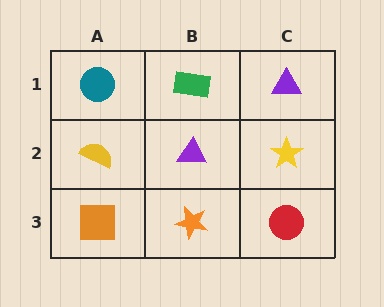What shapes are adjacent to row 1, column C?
A yellow star (row 2, column C), a green rectangle (row 1, column B).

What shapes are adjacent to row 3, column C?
A yellow star (row 2, column C), an orange star (row 3, column B).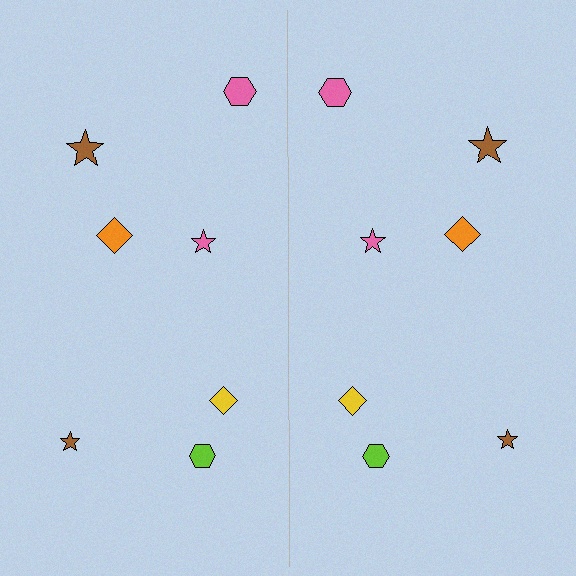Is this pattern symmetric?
Yes, this pattern has bilateral (reflection) symmetry.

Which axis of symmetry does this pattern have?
The pattern has a vertical axis of symmetry running through the center of the image.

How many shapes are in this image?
There are 14 shapes in this image.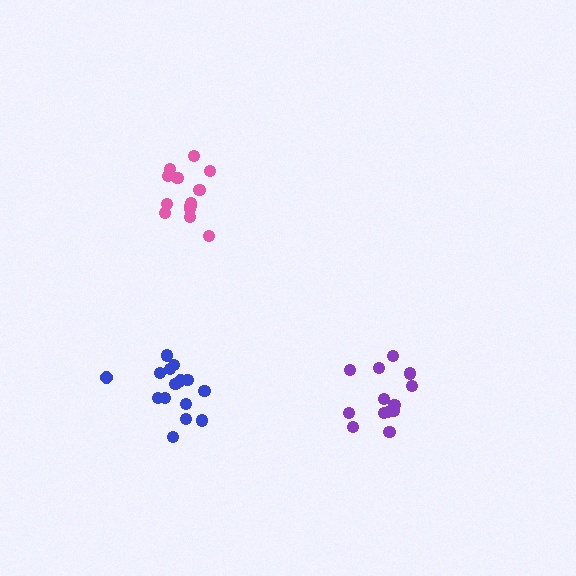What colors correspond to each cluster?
The clusters are colored: pink, purple, blue.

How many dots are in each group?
Group 1: 13 dots, Group 2: 13 dots, Group 3: 15 dots (41 total).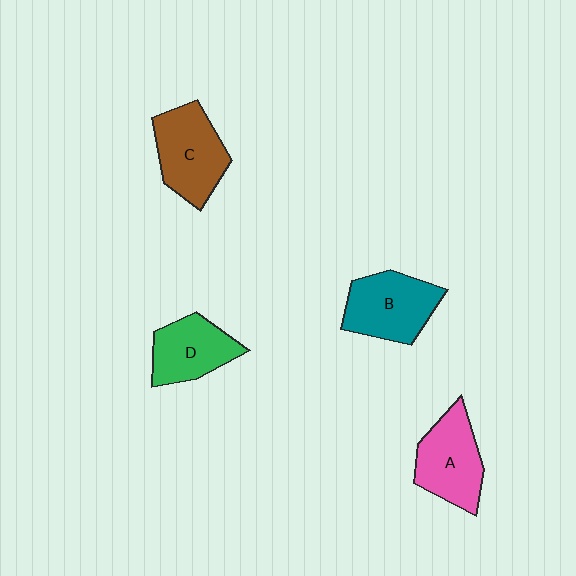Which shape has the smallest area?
Shape D (green).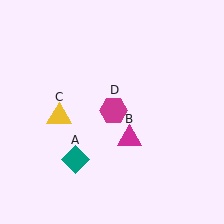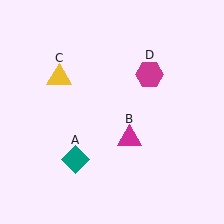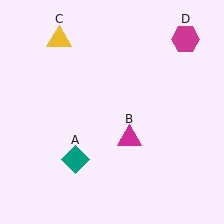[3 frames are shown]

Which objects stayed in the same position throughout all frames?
Teal diamond (object A) and magenta triangle (object B) remained stationary.